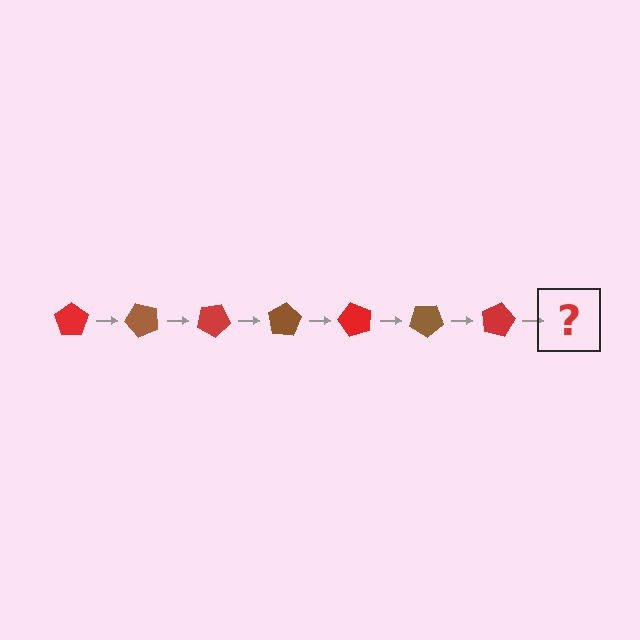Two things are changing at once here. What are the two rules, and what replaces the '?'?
The two rules are that it rotates 50 degrees each step and the color cycles through red and brown. The '?' should be a brown pentagon, rotated 350 degrees from the start.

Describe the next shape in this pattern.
It should be a brown pentagon, rotated 350 degrees from the start.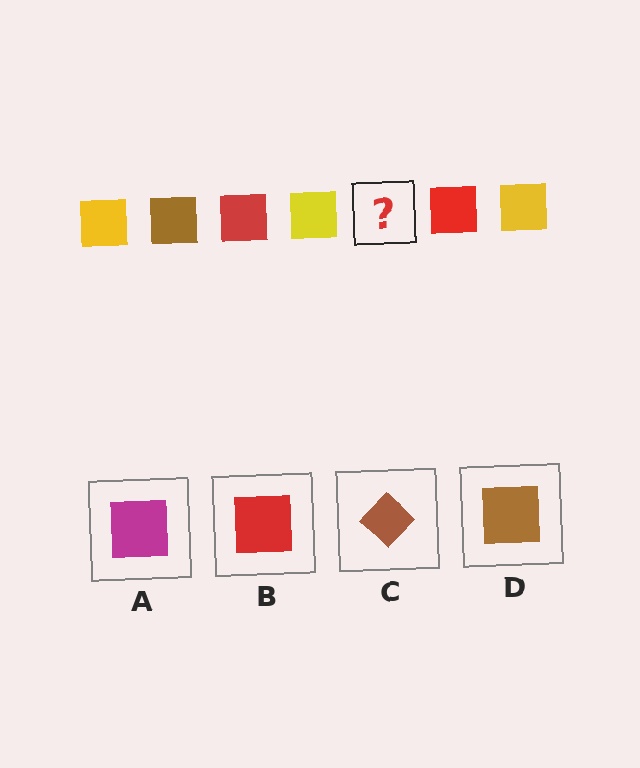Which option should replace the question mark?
Option D.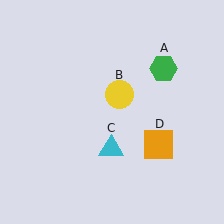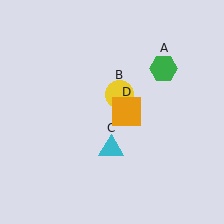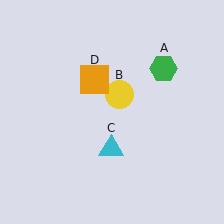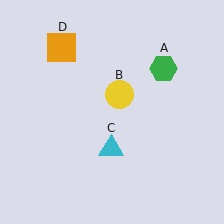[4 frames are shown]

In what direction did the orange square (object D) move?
The orange square (object D) moved up and to the left.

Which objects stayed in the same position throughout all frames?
Green hexagon (object A) and yellow circle (object B) and cyan triangle (object C) remained stationary.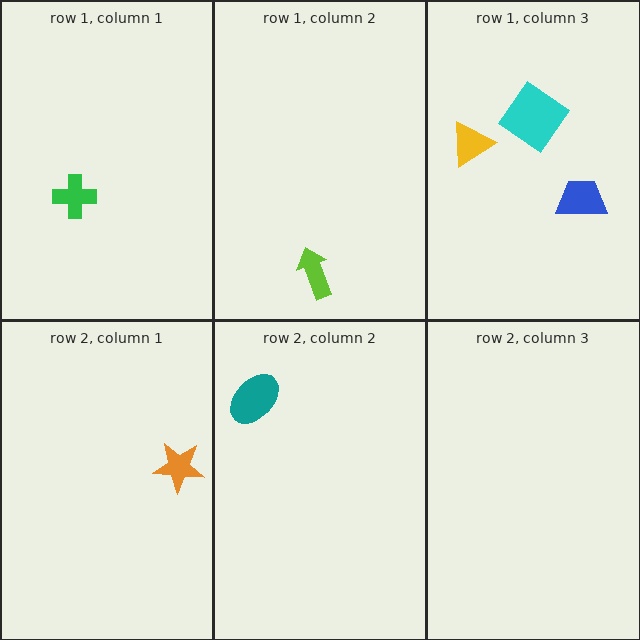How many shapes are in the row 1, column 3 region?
3.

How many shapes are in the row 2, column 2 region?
1.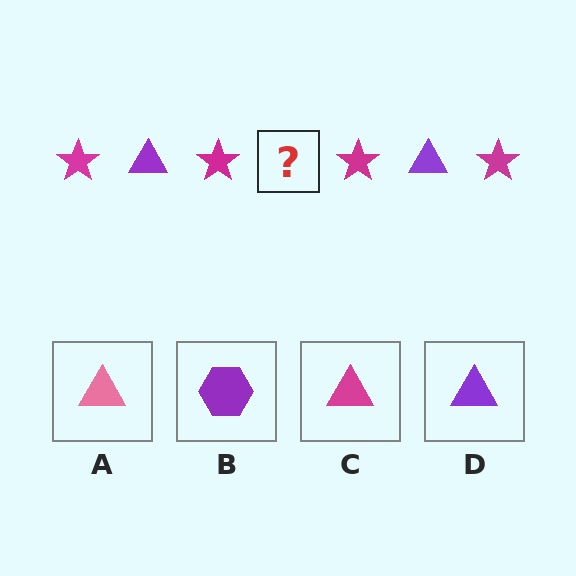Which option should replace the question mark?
Option D.